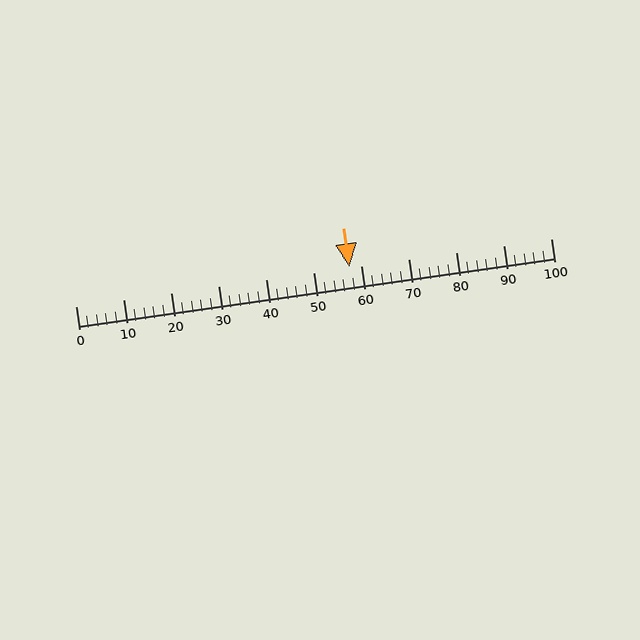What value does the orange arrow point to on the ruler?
The orange arrow points to approximately 58.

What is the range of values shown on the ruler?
The ruler shows values from 0 to 100.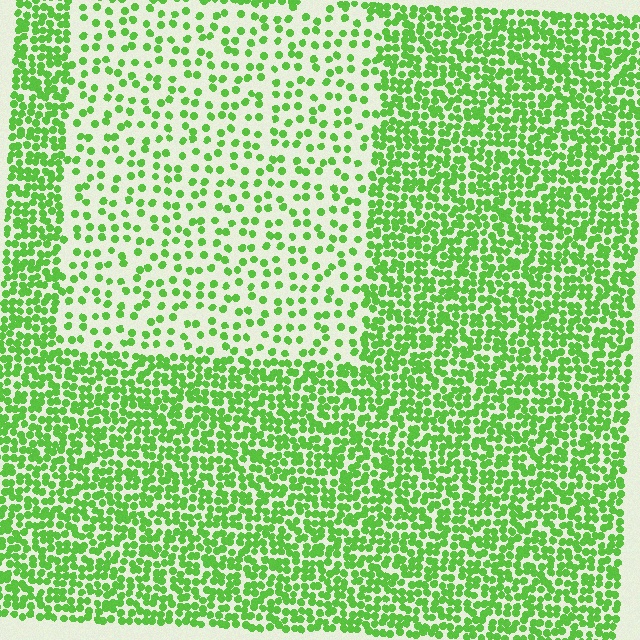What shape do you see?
I see a rectangle.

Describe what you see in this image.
The image contains small lime elements arranged at two different densities. A rectangle-shaped region is visible where the elements are less densely packed than the surrounding area.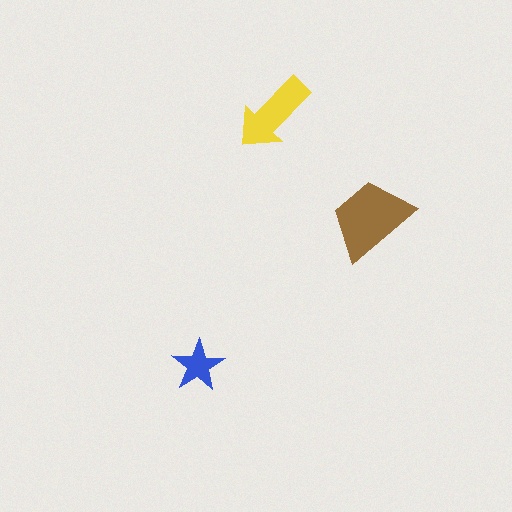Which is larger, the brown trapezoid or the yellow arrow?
The brown trapezoid.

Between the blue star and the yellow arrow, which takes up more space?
The yellow arrow.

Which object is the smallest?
The blue star.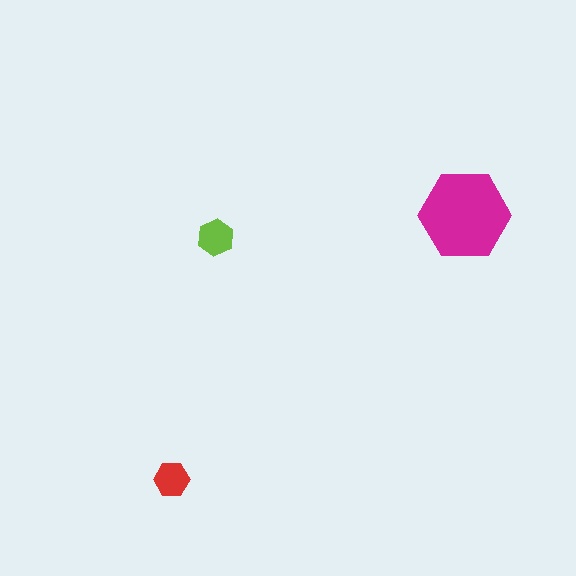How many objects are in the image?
There are 3 objects in the image.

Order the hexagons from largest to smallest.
the magenta one, the lime one, the red one.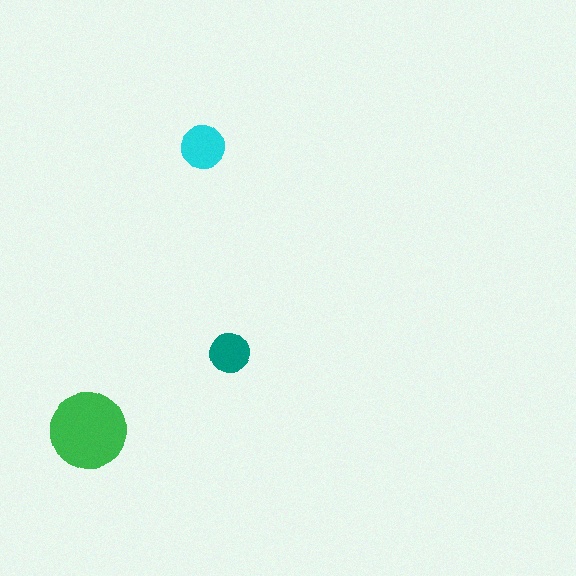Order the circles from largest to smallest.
the green one, the cyan one, the teal one.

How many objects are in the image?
There are 3 objects in the image.